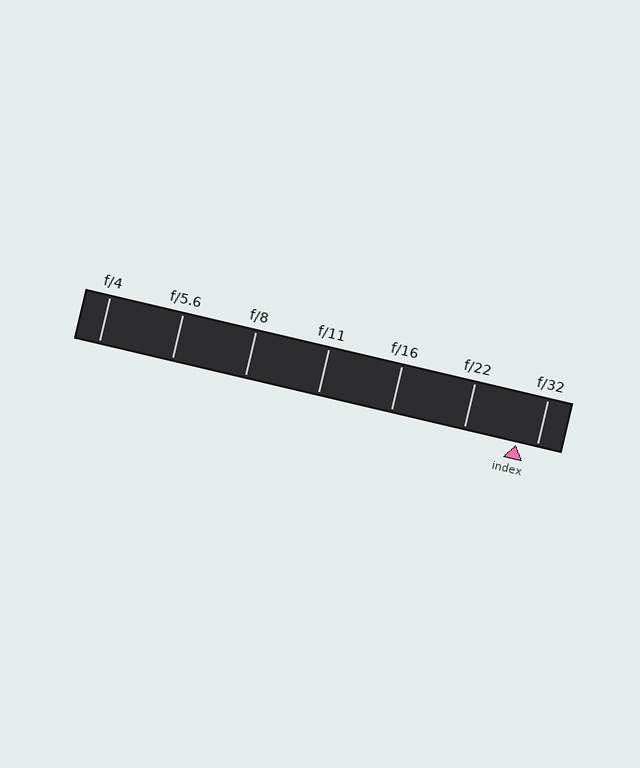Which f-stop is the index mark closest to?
The index mark is closest to f/32.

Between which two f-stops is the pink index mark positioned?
The index mark is between f/22 and f/32.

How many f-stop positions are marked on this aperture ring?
There are 7 f-stop positions marked.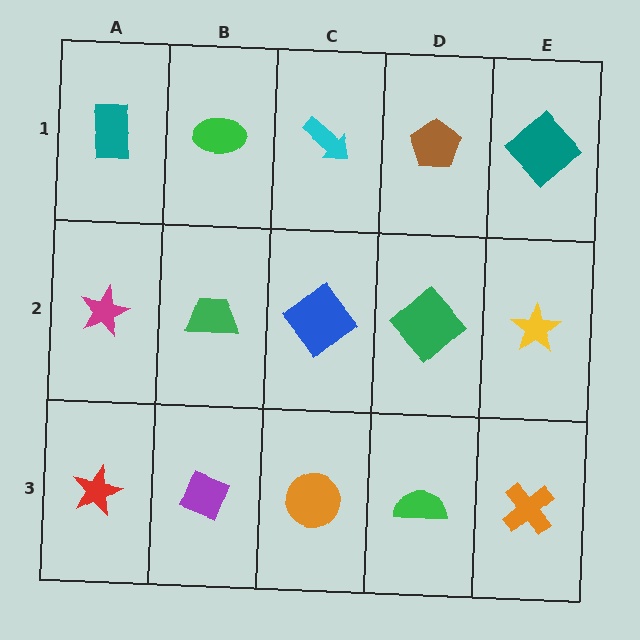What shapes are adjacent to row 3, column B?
A green trapezoid (row 2, column B), a red star (row 3, column A), an orange circle (row 3, column C).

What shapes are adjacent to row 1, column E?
A yellow star (row 2, column E), a brown pentagon (row 1, column D).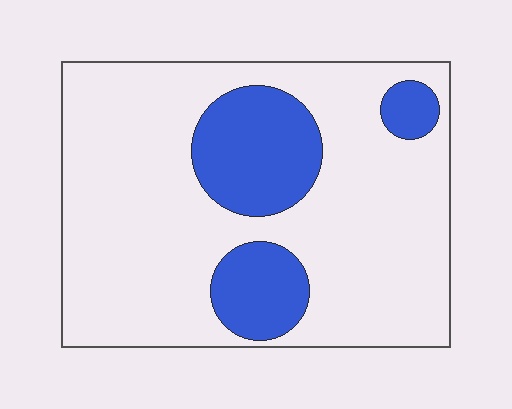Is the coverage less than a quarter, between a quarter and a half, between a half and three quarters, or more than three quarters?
Less than a quarter.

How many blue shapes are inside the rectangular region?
3.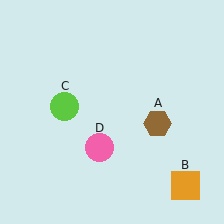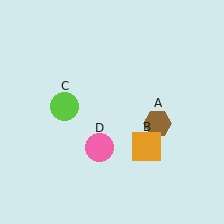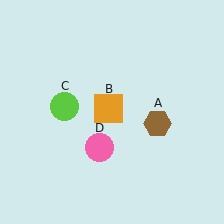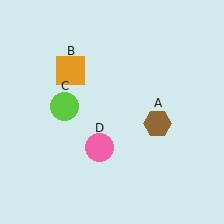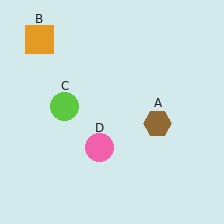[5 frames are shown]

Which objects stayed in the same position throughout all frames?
Brown hexagon (object A) and lime circle (object C) and pink circle (object D) remained stationary.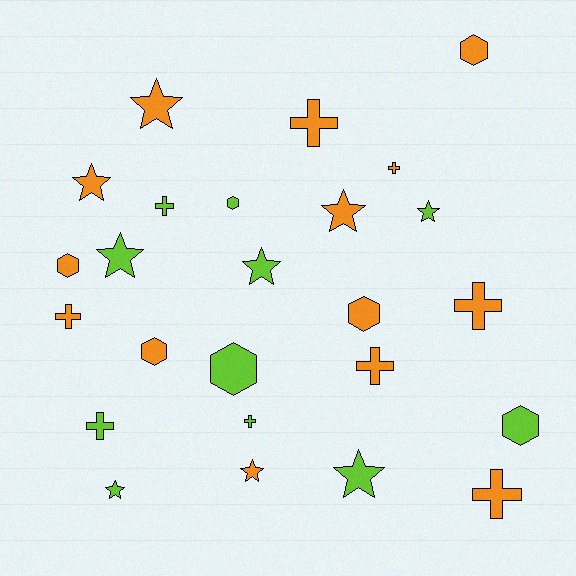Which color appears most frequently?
Orange, with 14 objects.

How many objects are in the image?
There are 25 objects.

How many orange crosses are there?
There are 6 orange crosses.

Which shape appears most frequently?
Cross, with 9 objects.